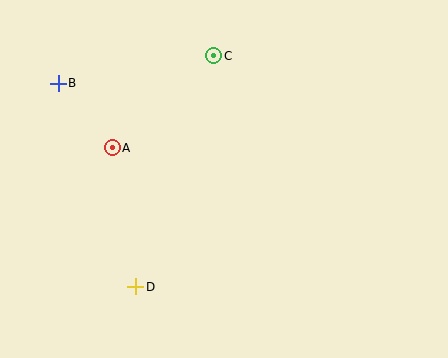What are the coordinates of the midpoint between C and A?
The midpoint between C and A is at (163, 102).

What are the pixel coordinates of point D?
Point D is at (136, 287).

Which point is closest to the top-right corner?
Point C is closest to the top-right corner.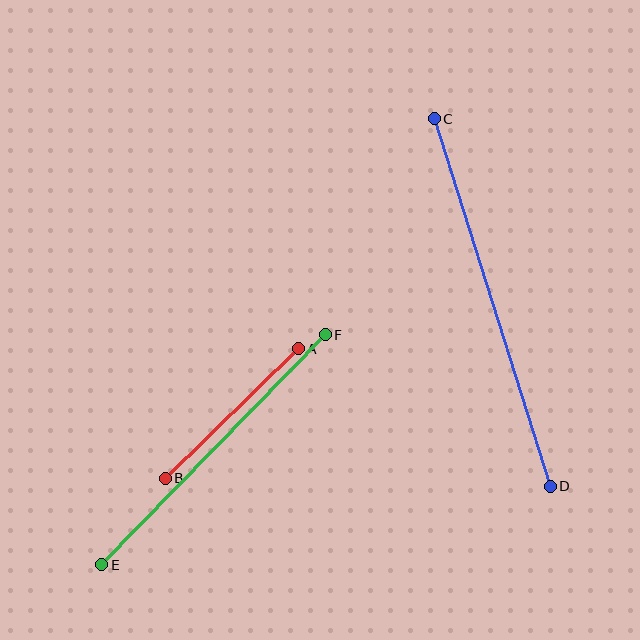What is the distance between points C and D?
The distance is approximately 385 pixels.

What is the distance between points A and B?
The distance is approximately 185 pixels.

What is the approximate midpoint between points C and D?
The midpoint is at approximately (492, 303) pixels.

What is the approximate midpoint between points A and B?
The midpoint is at approximately (232, 413) pixels.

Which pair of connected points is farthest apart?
Points C and D are farthest apart.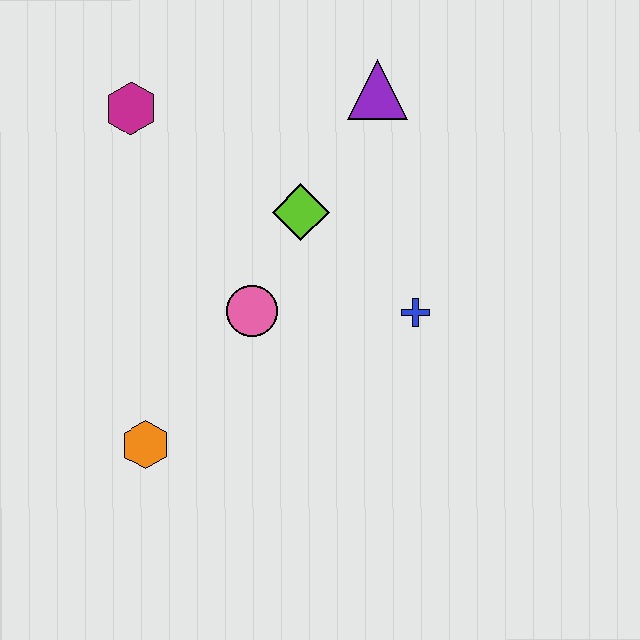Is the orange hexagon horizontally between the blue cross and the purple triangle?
No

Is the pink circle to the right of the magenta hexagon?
Yes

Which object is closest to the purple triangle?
The lime diamond is closest to the purple triangle.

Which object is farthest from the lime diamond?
The orange hexagon is farthest from the lime diamond.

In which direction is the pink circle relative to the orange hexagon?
The pink circle is above the orange hexagon.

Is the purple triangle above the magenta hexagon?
Yes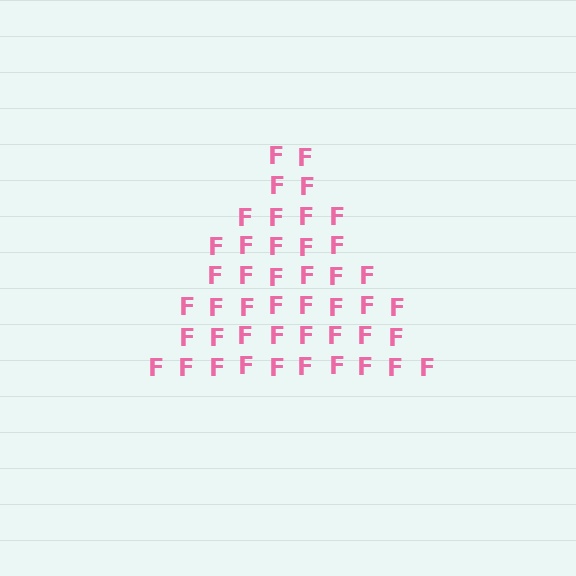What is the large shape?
The large shape is a triangle.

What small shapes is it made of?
It is made of small letter F's.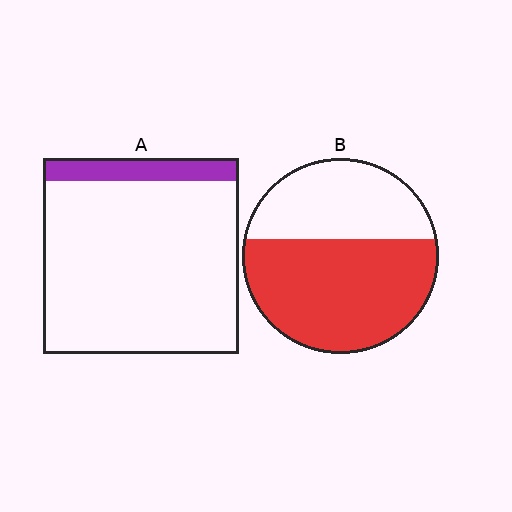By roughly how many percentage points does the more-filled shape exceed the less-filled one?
By roughly 50 percentage points (B over A).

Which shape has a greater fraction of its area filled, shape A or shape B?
Shape B.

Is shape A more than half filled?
No.